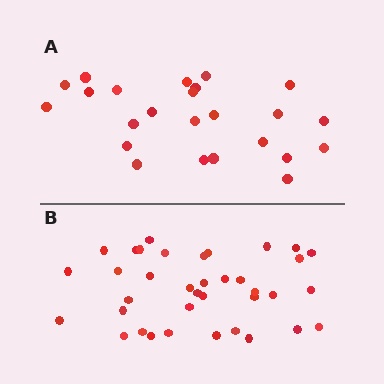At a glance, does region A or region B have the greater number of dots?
Region B (the bottom region) has more dots.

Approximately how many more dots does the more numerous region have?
Region B has approximately 15 more dots than region A.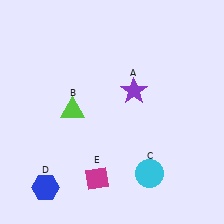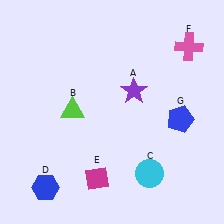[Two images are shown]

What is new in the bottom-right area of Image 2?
A blue pentagon (G) was added in the bottom-right area of Image 2.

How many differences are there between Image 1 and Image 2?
There are 2 differences between the two images.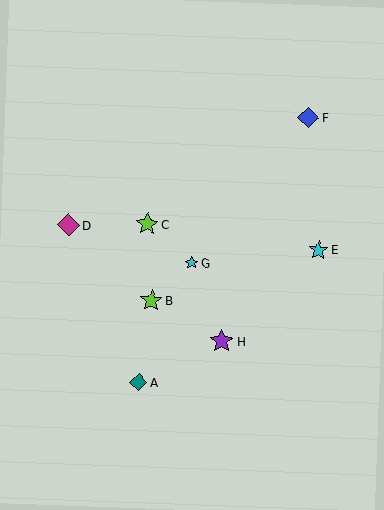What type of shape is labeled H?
Shape H is a purple star.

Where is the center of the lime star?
The center of the lime star is at (151, 301).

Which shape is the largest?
The purple star (labeled H) is the largest.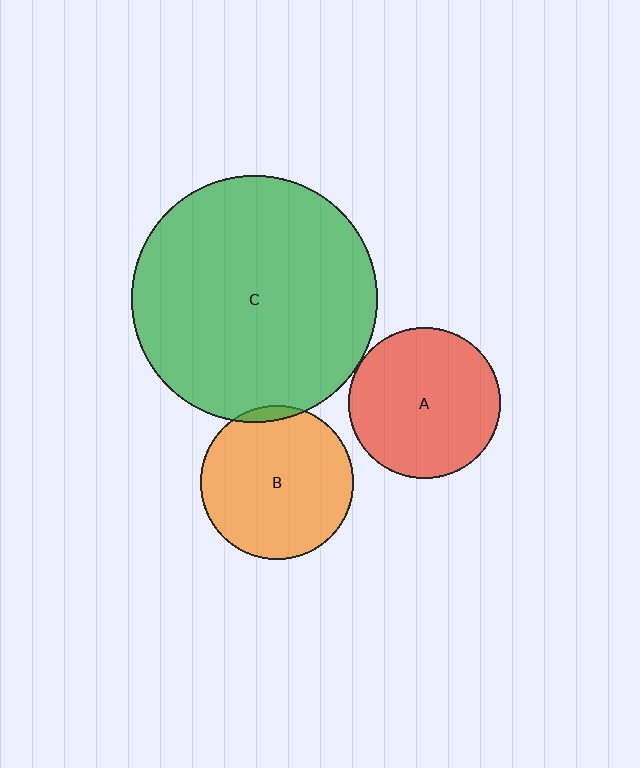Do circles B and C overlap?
Yes.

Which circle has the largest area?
Circle C (green).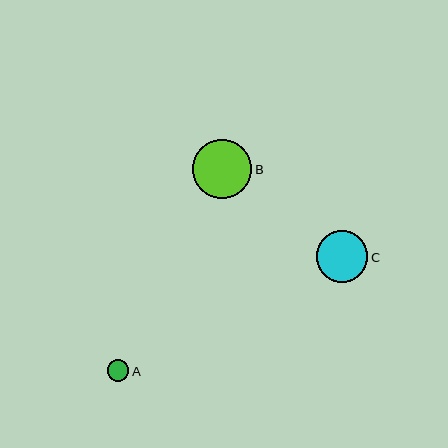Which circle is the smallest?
Circle A is the smallest with a size of approximately 22 pixels.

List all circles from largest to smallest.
From largest to smallest: B, C, A.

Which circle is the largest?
Circle B is the largest with a size of approximately 59 pixels.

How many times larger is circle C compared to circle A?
Circle C is approximately 2.4 times the size of circle A.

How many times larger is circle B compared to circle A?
Circle B is approximately 2.8 times the size of circle A.